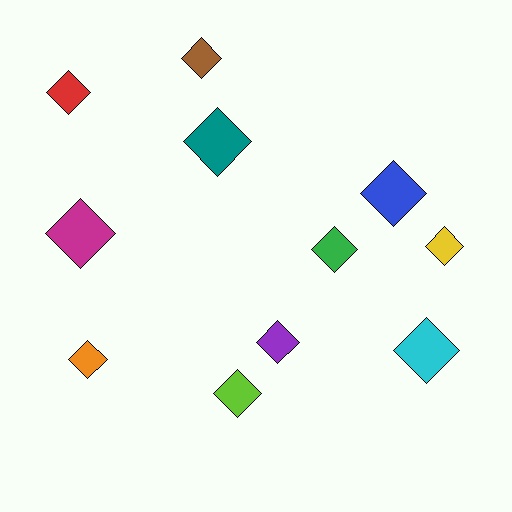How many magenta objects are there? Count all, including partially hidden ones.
There is 1 magenta object.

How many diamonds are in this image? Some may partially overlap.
There are 11 diamonds.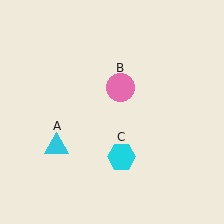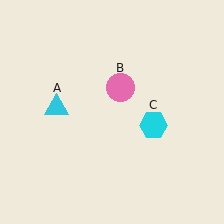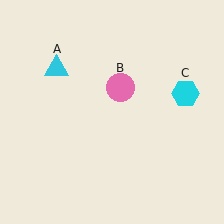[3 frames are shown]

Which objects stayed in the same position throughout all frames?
Pink circle (object B) remained stationary.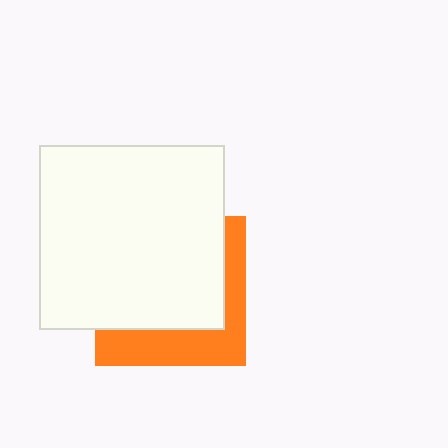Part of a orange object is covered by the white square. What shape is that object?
It is a square.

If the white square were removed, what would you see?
You would see the complete orange square.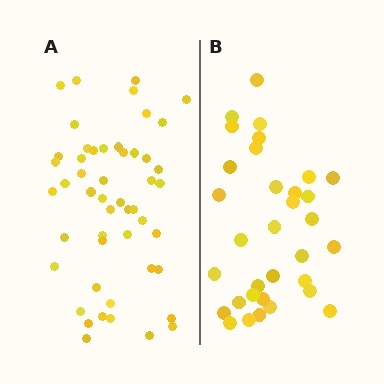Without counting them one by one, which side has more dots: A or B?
Region A (the left region) has more dots.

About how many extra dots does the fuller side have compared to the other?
Region A has approximately 15 more dots than region B.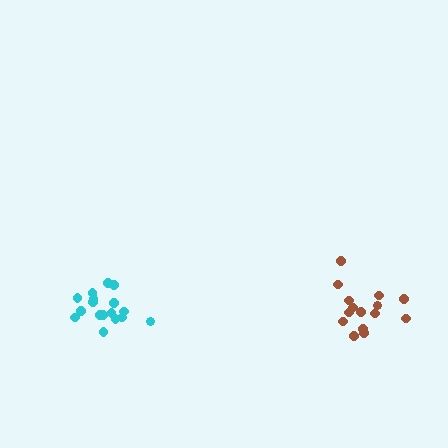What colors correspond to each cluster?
The clusters are colored: brown, cyan.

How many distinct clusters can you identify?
There are 2 distinct clusters.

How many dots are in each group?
Group 1: 15 dots, Group 2: 17 dots (32 total).